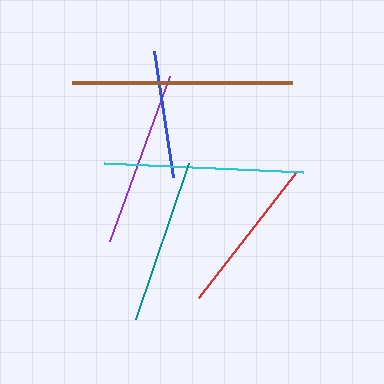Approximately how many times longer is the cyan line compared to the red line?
The cyan line is approximately 1.2 times the length of the red line.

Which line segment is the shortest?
The blue line is the shortest at approximately 128 pixels.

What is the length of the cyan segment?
The cyan segment is approximately 199 pixels long.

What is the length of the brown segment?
The brown segment is approximately 220 pixels long.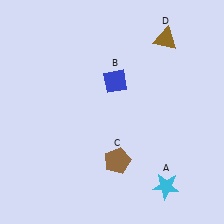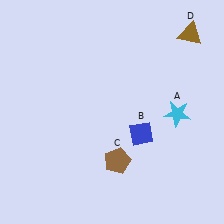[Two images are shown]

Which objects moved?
The objects that moved are: the cyan star (A), the blue diamond (B), the brown triangle (D).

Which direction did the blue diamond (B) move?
The blue diamond (B) moved down.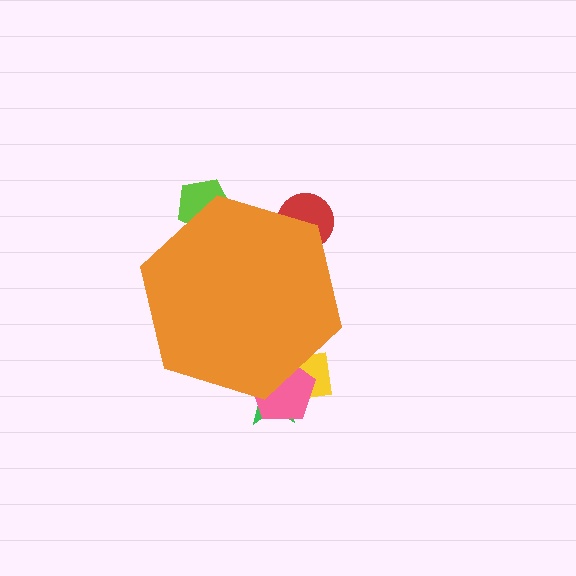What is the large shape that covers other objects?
An orange hexagon.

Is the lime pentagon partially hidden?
Yes, the lime pentagon is partially hidden behind the orange hexagon.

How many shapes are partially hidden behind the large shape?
5 shapes are partially hidden.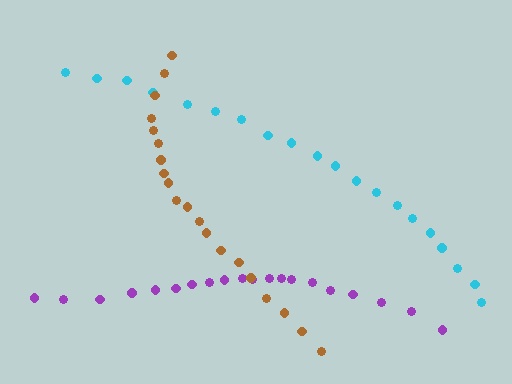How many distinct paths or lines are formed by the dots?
There are 3 distinct paths.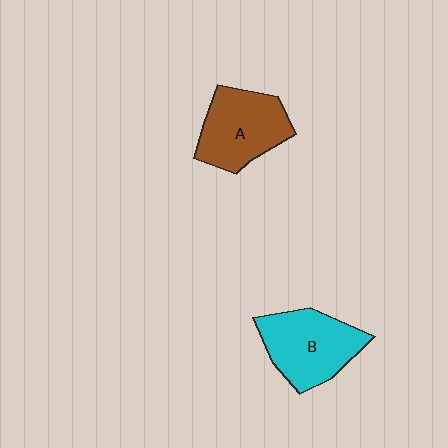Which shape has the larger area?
Shape B (cyan).